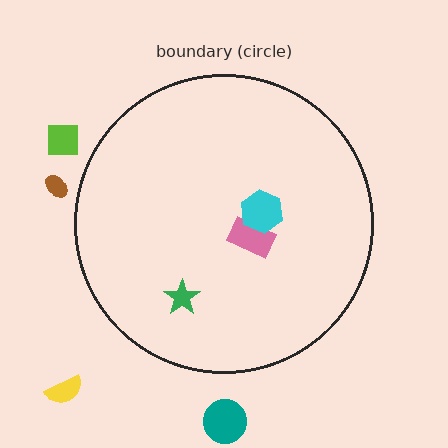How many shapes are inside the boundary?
3 inside, 4 outside.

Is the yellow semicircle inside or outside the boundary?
Outside.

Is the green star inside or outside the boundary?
Inside.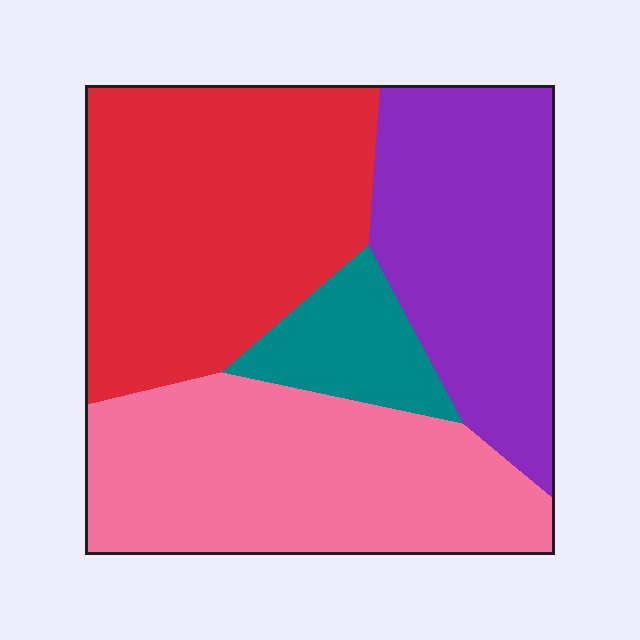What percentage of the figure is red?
Red covers around 35% of the figure.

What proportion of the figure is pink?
Pink covers about 30% of the figure.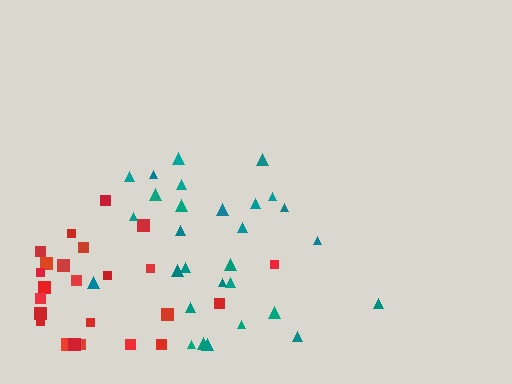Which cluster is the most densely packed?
Teal.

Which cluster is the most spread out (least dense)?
Red.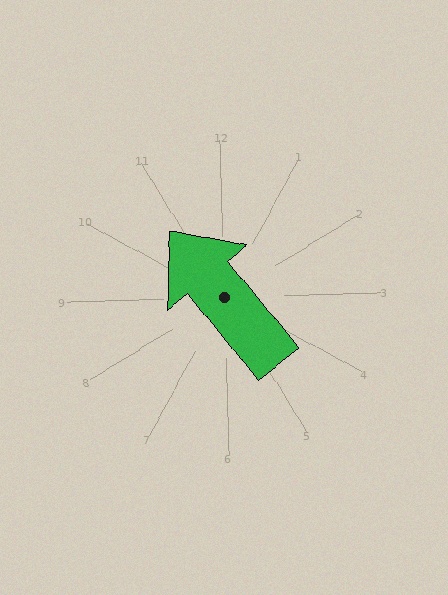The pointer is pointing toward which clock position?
Roughly 11 o'clock.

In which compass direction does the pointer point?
Northwest.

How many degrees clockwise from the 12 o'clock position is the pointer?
Approximately 322 degrees.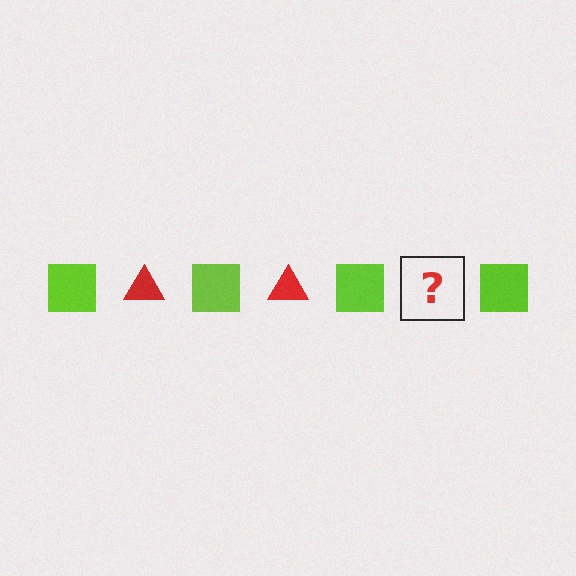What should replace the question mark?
The question mark should be replaced with a red triangle.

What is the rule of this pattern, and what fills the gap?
The rule is that the pattern alternates between lime square and red triangle. The gap should be filled with a red triangle.